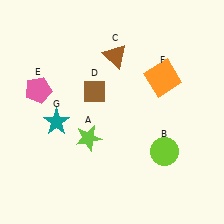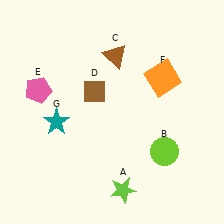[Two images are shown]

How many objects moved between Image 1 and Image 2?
1 object moved between the two images.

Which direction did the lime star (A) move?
The lime star (A) moved down.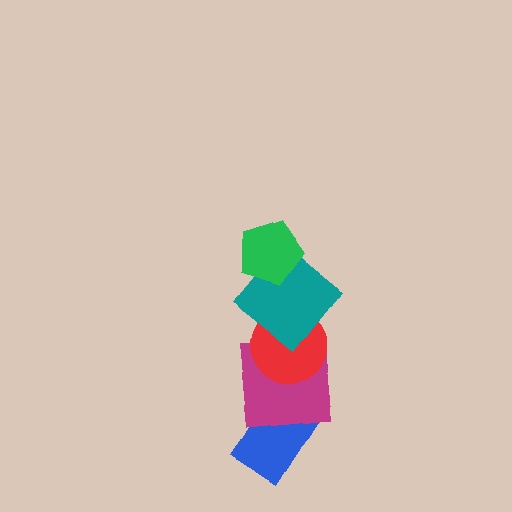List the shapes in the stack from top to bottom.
From top to bottom: the green pentagon, the teal diamond, the red circle, the magenta square, the blue rectangle.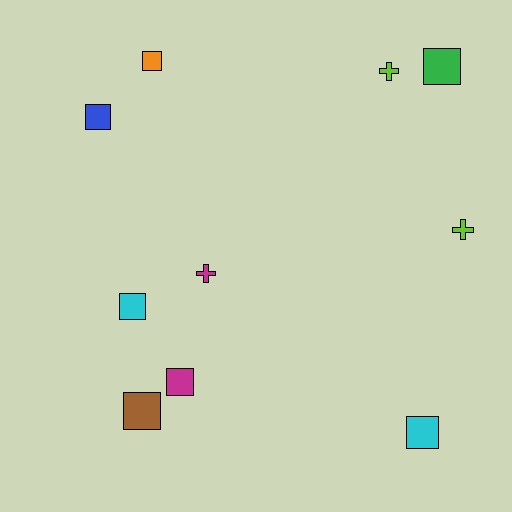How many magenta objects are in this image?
There are 2 magenta objects.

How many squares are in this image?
There are 7 squares.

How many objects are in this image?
There are 10 objects.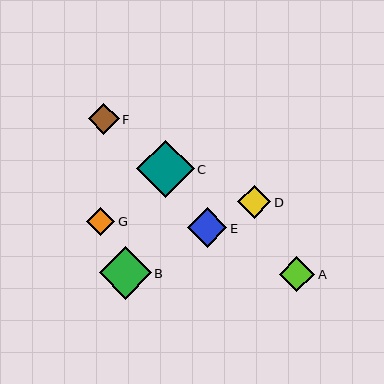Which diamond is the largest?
Diamond C is the largest with a size of approximately 57 pixels.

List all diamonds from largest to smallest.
From largest to smallest: C, B, E, A, D, F, G.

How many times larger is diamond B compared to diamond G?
Diamond B is approximately 1.8 times the size of diamond G.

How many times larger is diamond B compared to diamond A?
Diamond B is approximately 1.5 times the size of diamond A.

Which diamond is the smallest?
Diamond G is the smallest with a size of approximately 28 pixels.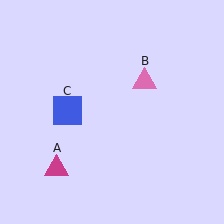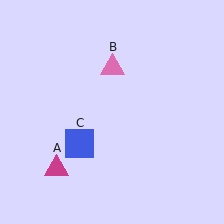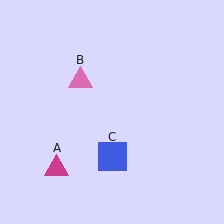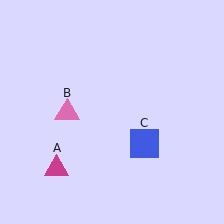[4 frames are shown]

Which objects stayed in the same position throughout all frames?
Magenta triangle (object A) remained stationary.